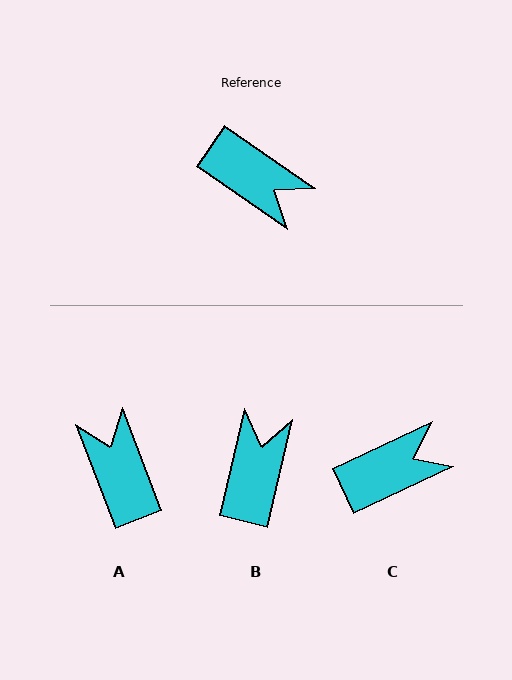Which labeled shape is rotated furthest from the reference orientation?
A, about 145 degrees away.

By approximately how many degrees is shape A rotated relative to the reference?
Approximately 145 degrees counter-clockwise.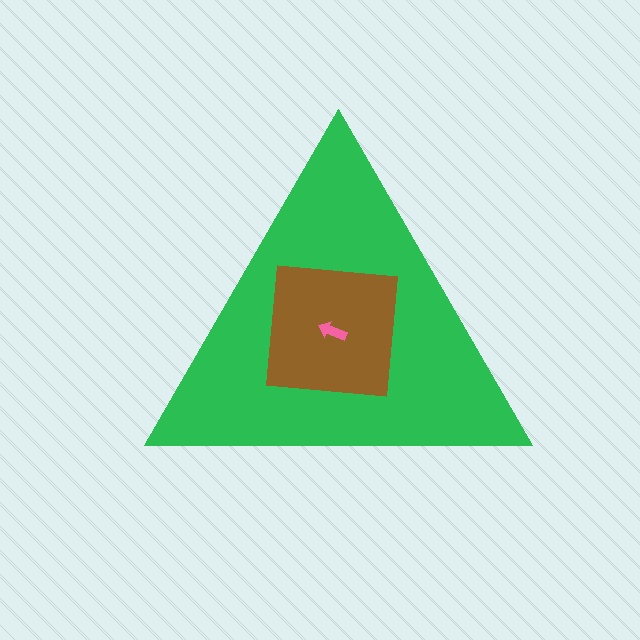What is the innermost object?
The pink arrow.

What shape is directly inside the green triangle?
The brown square.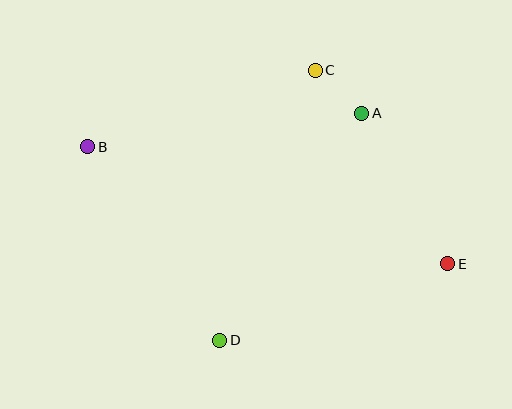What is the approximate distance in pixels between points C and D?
The distance between C and D is approximately 286 pixels.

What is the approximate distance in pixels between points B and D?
The distance between B and D is approximately 234 pixels.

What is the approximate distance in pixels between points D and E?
The distance between D and E is approximately 241 pixels.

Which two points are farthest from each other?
Points B and E are farthest from each other.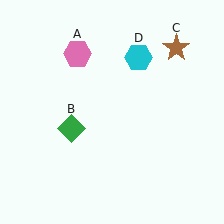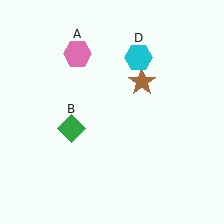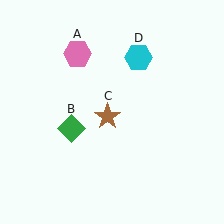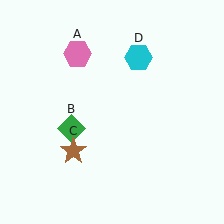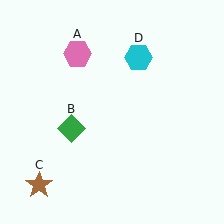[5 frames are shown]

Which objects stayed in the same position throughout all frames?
Pink hexagon (object A) and green diamond (object B) and cyan hexagon (object D) remained stationary.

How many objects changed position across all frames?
1 object changed position: brown star (object C).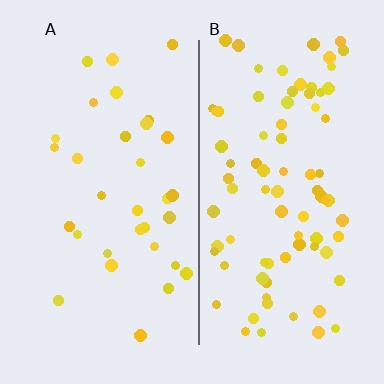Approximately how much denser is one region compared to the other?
Approximately 2.6× — region B over region A.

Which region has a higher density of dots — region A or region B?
B (the right).